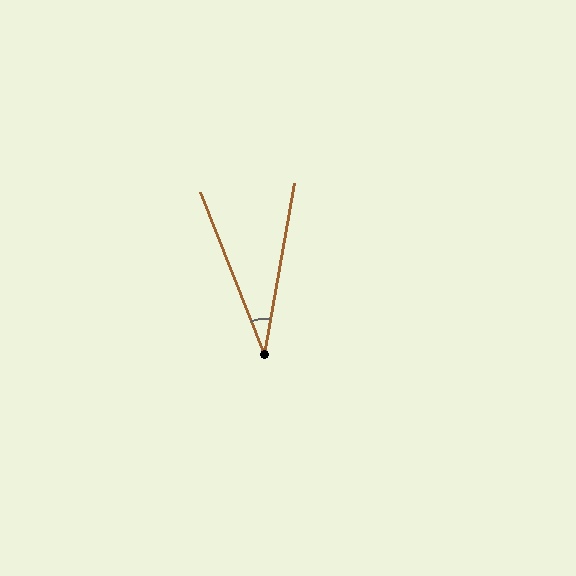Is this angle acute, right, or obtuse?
It is acute.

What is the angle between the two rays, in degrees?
Approximately 31 degrees.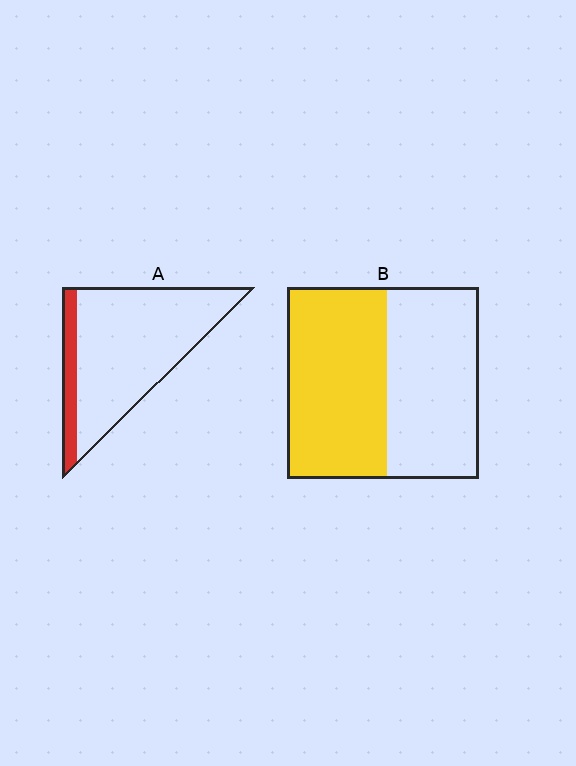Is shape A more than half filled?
No.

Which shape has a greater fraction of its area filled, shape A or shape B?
Shape B.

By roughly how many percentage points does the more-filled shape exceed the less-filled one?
By roughly 35 percentage points (B over A).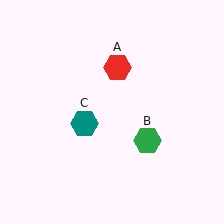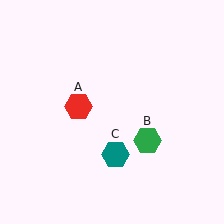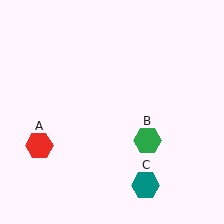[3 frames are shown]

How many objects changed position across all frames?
2 objects changed position: red hexagon (object A), teal hexagon (object C).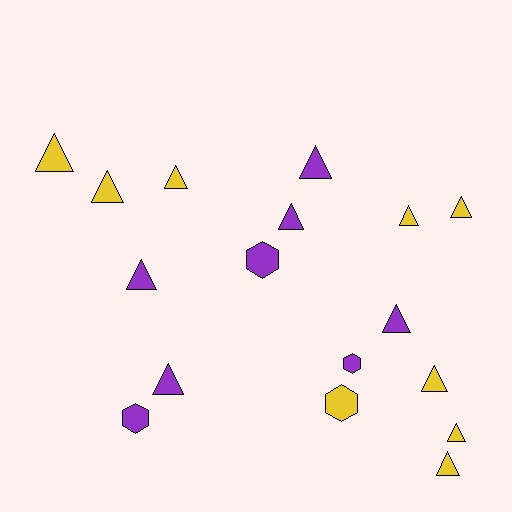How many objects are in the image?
There are 17 objects.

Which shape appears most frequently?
Triangle, with 13 objects.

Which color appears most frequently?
Yellow, with 9 objects.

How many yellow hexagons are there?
There is 1 yellow hexagon.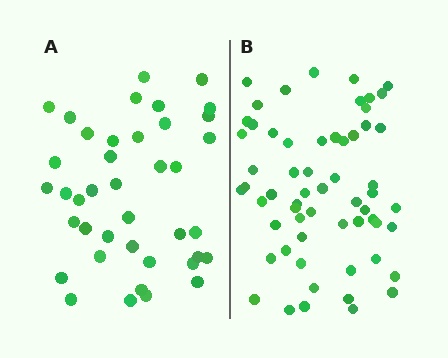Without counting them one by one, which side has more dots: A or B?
Region B (the right region) has more dots.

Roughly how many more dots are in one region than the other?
Region B has approximately 20 more dots than region A.